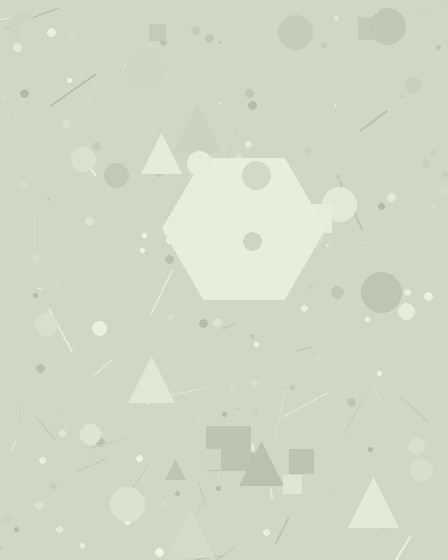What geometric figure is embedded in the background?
A hexagon is embedded in the background.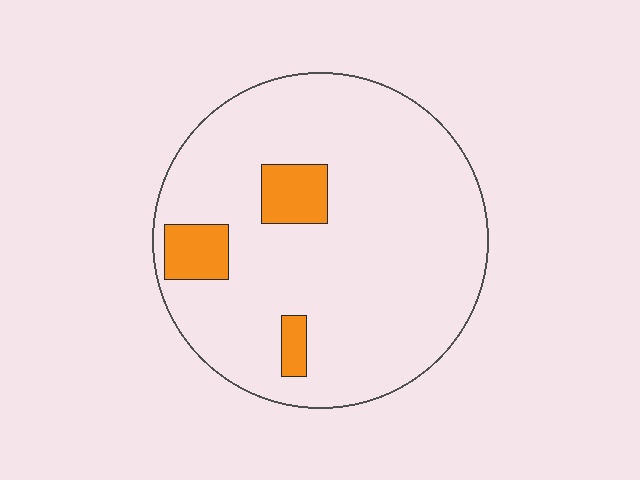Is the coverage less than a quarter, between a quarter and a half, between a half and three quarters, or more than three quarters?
Less than a quarter.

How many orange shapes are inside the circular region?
3.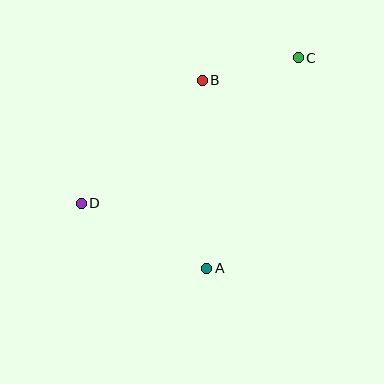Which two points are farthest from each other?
Points C and D are farthest from each other.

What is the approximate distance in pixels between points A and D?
The distance between A and D is approximately 141 pixels.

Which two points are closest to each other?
Points B and C are closest to each other.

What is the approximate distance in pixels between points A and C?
The distance between A and C is approximately 230 pixels.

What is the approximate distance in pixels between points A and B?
The distance between A and B is approximately 188 pixels.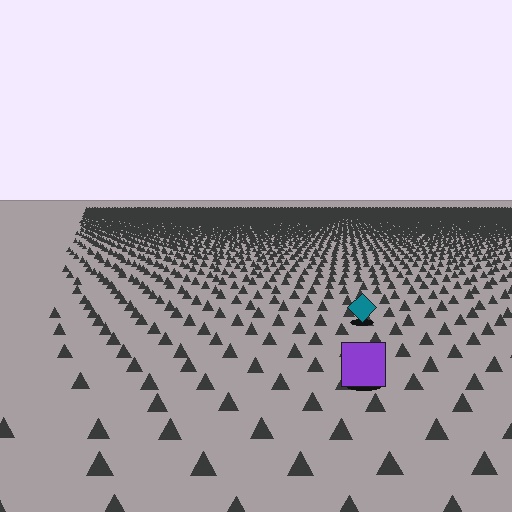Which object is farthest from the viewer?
The teal diamond is farthest from the viewer. It appears smaller and the ground texture around it is denser.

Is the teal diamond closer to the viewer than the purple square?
No. The purple square is closer — you can tell from the texture gradient: the ground texture is coarser near it.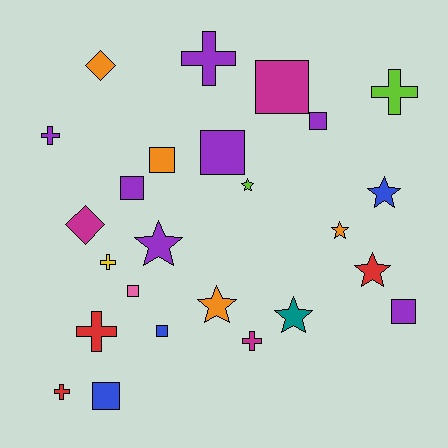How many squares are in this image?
There are 9 squares.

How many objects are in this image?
There are 25 objects.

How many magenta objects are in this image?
There are 3 magenta objects.